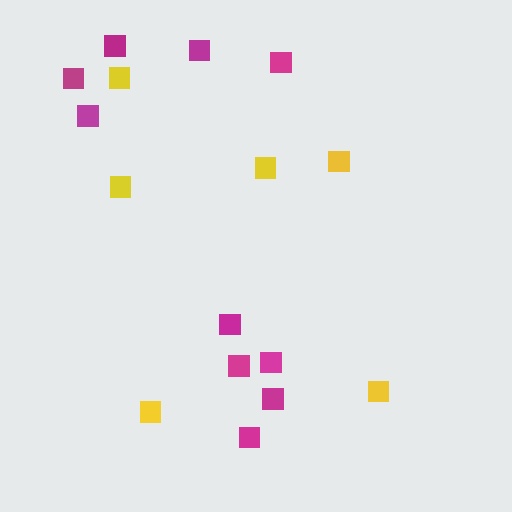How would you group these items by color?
There are 2 groups: one group of magenta squares (10) and one group of yellow squares (6).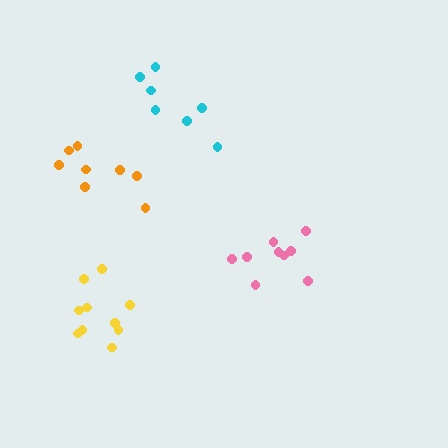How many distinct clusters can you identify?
There are 4 distinct clusters.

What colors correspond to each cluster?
The clusters are colored: pink, cyan, orange, yellow.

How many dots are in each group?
Group 1: 9 dots, Group 2: 7 dots, Group 3: 8 dots, Group 4: 10 dots (34 total).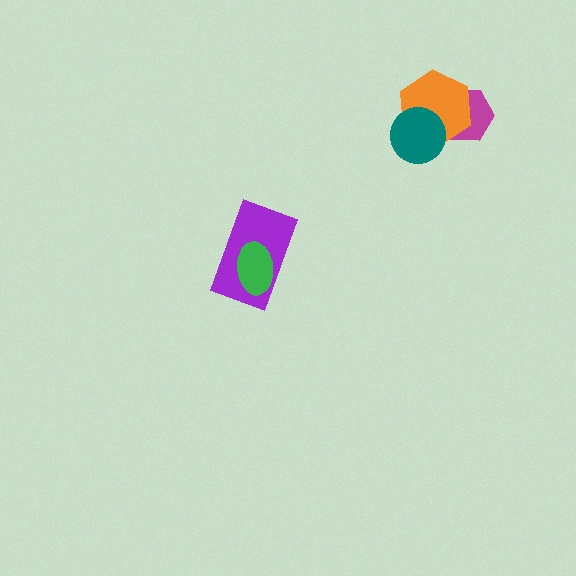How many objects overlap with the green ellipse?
1 object overlaps with the green ellipse.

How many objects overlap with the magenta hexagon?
1 object overlaps with the magenta hexagon.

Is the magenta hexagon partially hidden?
Yes, it is partially covered by another shape.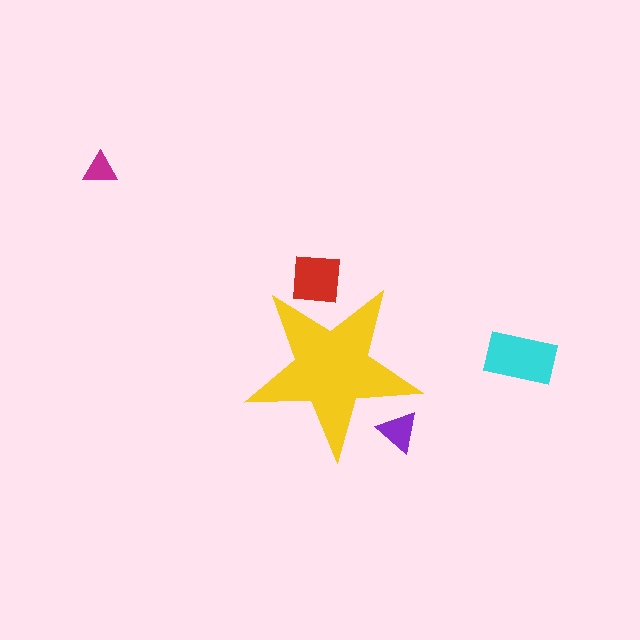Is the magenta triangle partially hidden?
No, the magenta triangle is fully visible.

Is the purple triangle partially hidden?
Yes, the purple triangle is partially hidden behind the yellow star.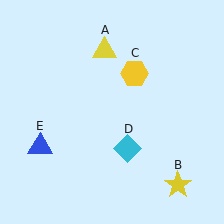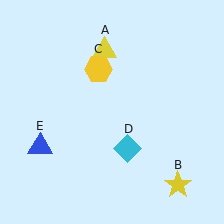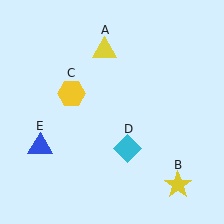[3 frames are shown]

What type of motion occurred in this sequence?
The yellow hexagon (object C) rotated counterclockwise around the center of the scene.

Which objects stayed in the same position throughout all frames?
Yellow triangle (object A) and yellow star (object B) and cyan diamond (object D) and blue triangle (object E) remained stationary.